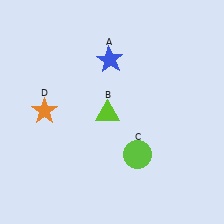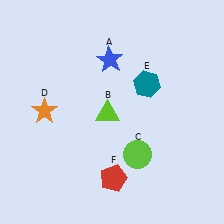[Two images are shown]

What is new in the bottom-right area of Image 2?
A red pentagon (F) was added in the bottom-right area of Image 2.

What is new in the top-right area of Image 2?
A teal hexagon (E) was added in the top-right area of Image 2.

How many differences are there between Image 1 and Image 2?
There are 2 differences between the two images.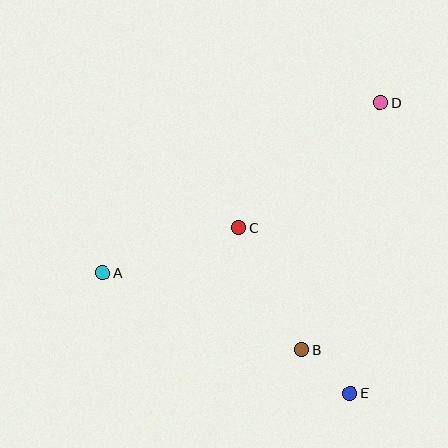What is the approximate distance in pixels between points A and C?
The distance between A and C is approximately 143 pixels.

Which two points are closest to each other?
Points B and E are closest to each other.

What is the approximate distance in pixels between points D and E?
The distance between D and E is approximately 292 pixels.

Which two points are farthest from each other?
Points A and D are farthest from each other.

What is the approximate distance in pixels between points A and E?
The distance between A and E is approximately 275 pixels.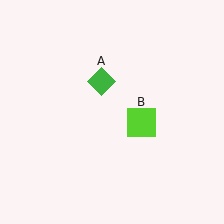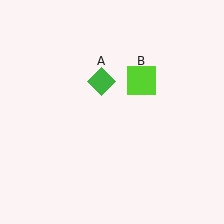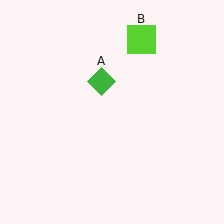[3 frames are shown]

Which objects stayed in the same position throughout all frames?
Green diamond (object A) remained stationary.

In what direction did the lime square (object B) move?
The lime square (object B) moved up.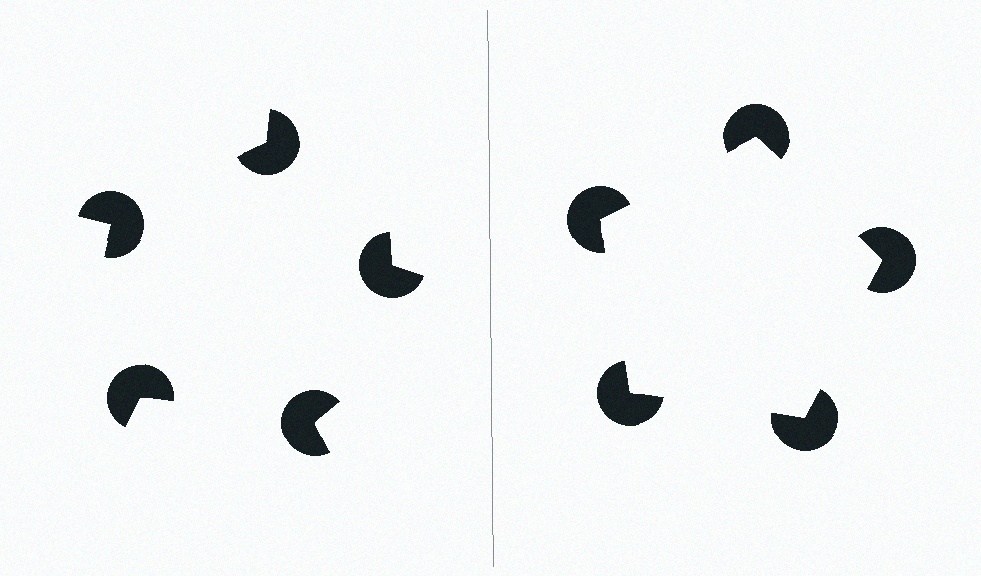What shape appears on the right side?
An illusory pentagon.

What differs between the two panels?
The pac-man discs are positioned identically on both sides; only the wedge orientations differ. On the right they align to a pentagon; on the left they are misaligned.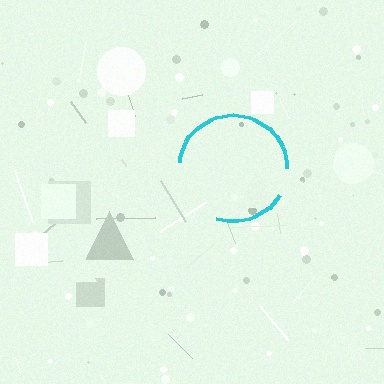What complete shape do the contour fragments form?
The contour fragments form a circle.